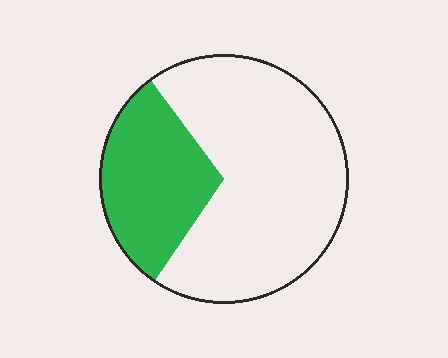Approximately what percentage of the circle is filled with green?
Approximately 30%.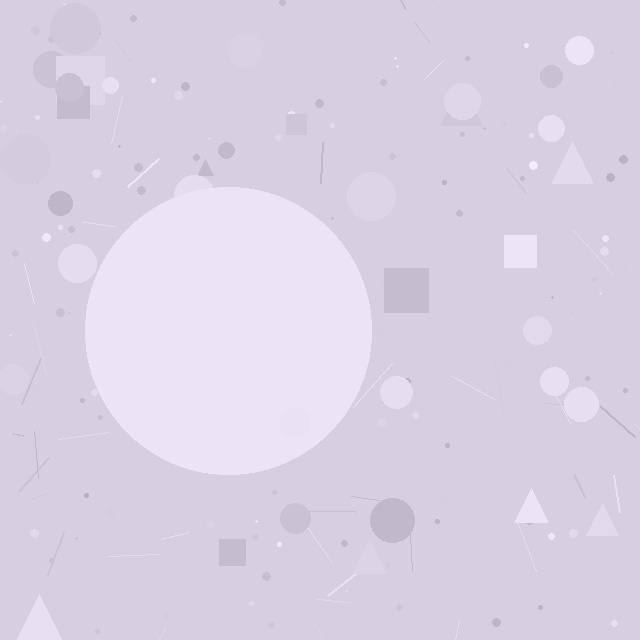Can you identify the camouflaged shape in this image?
The camouflaged shape is a circle.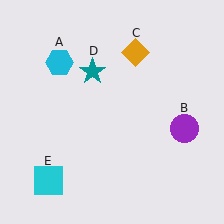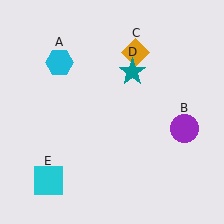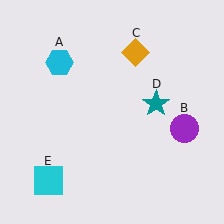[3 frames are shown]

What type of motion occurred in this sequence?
The teal star (object D) rotated clockwise around the center of the scene.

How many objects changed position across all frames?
1 object changed position: teal star (object D).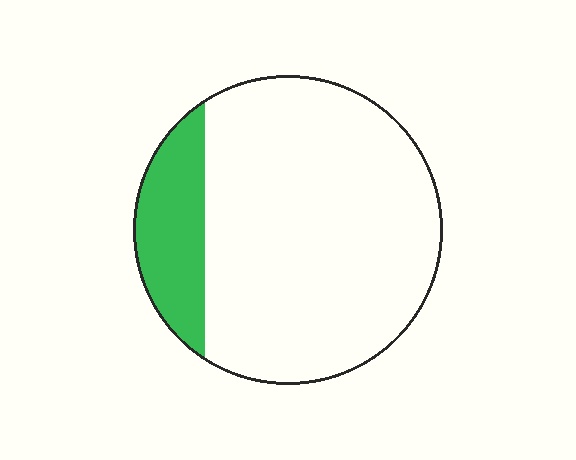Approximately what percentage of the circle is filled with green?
Approximately 20%.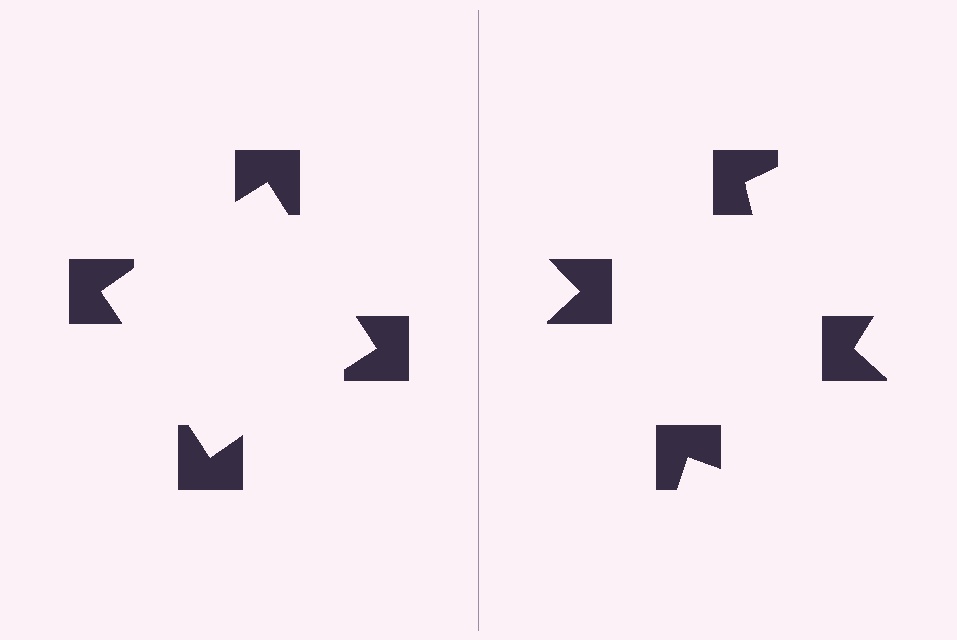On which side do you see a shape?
An illusory square appears on the left side. On the right side the wedge cuts are rotated, so no coherent shape forms.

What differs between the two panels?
The notched squares are positioned identically on both sides; only the wedge orientations differ. On the left they align to a square; on the right they are misaligned.